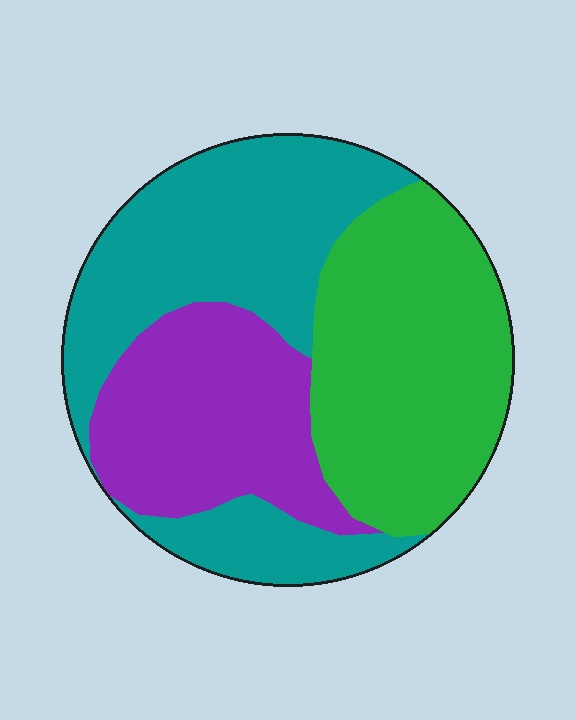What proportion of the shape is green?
Green covers 35% of the shape.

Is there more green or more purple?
Green.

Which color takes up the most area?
Teal, at roughly 40%.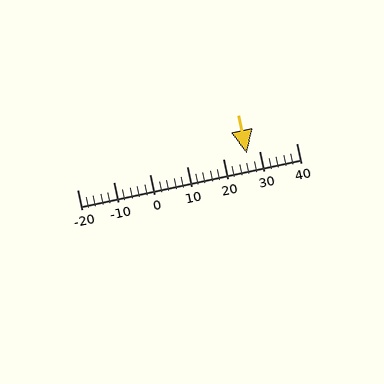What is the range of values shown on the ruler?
The ruler shows values from -20 to 40.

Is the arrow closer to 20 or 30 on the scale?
The arrow is closer to 30.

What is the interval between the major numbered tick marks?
The major tick marks are spaced 10 units apart.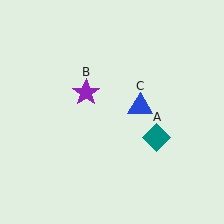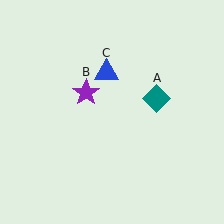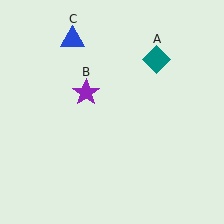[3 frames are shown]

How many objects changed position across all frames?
2 objects changed position: teal diamond (object A), blue triangle (object C).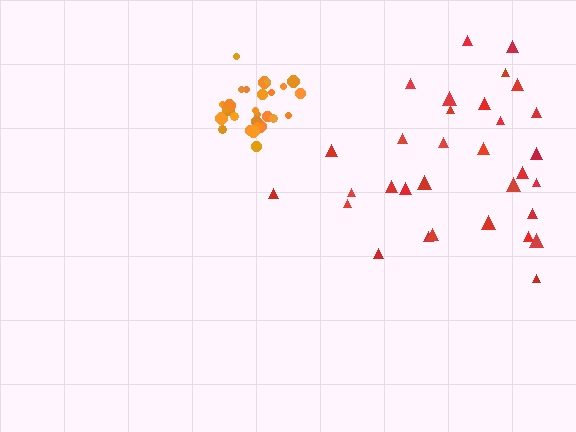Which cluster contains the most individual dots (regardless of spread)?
Red (32).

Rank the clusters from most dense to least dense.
orange, red.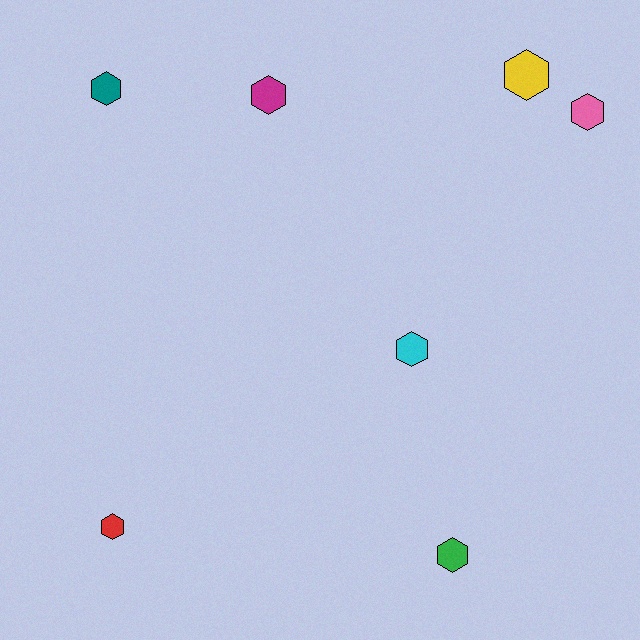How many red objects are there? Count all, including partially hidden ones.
There is 1 red object.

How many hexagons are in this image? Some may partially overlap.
There are 7 hexagons.